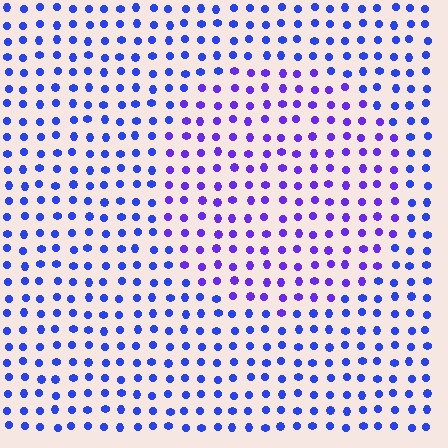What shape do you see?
I see a circle.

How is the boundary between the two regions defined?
The boundary is defined purely by a slight shift in hue (about 28 degrees). Spacing, size, and orientation are identical on both sides.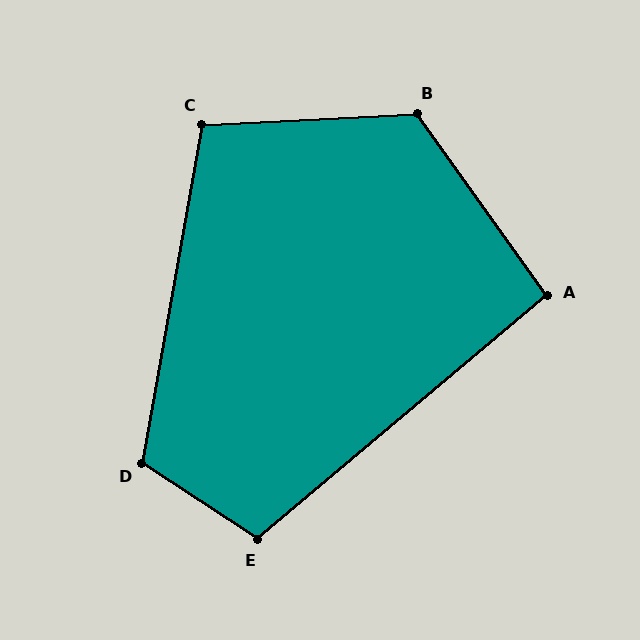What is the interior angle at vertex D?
Approximately 114 degrees (obtuse).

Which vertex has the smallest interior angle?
A, at approximately 95 degrees.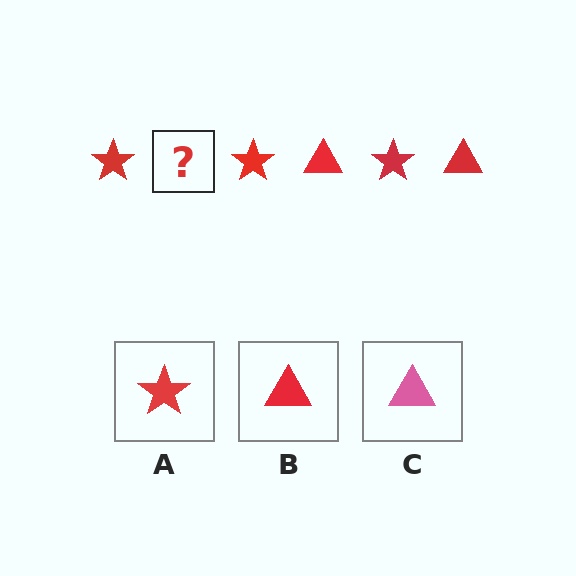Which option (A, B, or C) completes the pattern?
B.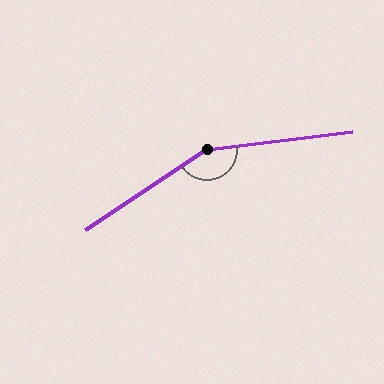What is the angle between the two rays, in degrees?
Approximately 154 degrees.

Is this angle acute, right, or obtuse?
It is obtuse.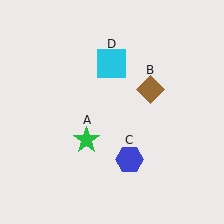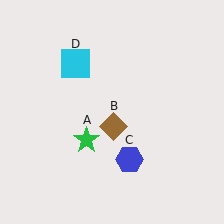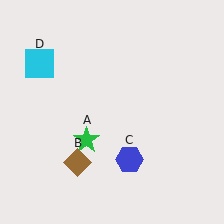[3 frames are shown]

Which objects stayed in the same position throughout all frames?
Green star (object A) and blue hexagon (object C) remained stationary.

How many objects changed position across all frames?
2 objects changed position: brown diamond (object B), cyan square (object D).